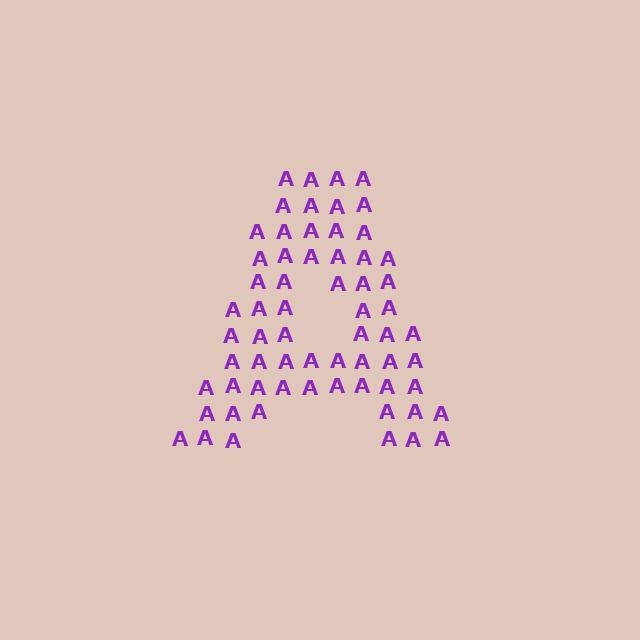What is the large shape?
The large shape is the letter A.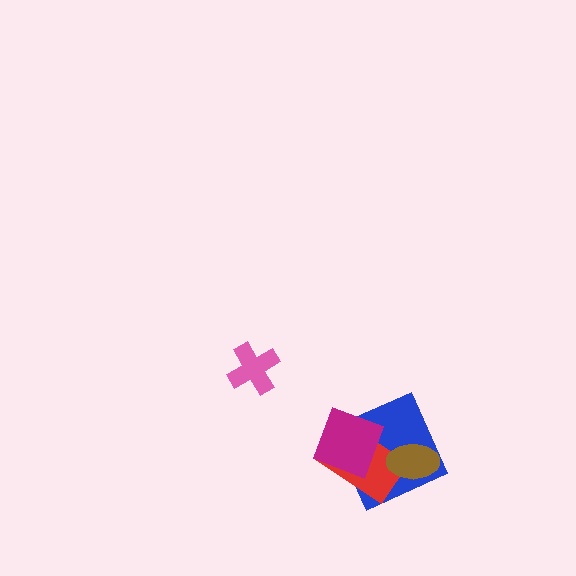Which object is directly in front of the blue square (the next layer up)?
The red rectangle is directly in front of the blue square.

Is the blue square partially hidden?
Yes, it is partially covered by another shape.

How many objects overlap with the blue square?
3 objects overlap with the blue square.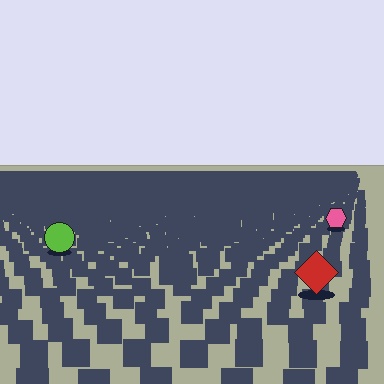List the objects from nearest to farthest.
From nearest to farthest: the red diamond, the lime circle, the pink hexagon.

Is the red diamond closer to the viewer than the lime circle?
Yes. The red diamond is closer — you can tell from the texture gradient: the ground texture is coarser near it.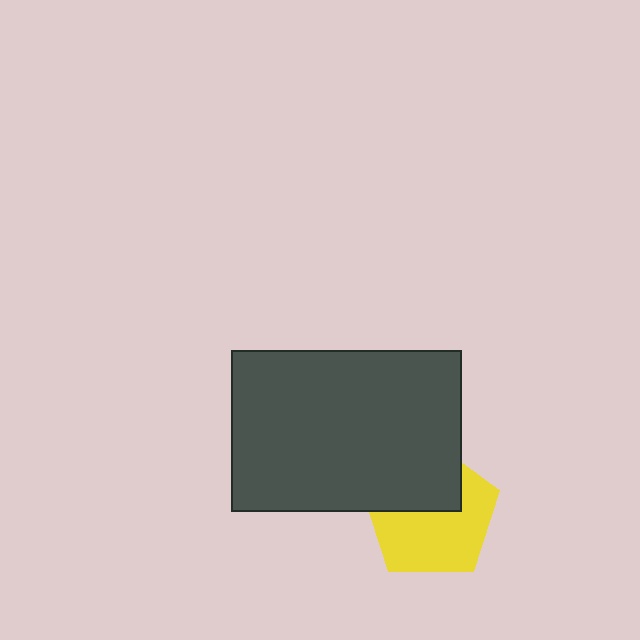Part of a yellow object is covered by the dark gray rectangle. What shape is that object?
It is a pentagon.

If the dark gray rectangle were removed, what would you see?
You would see the complete yellow pentagon.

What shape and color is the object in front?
The object in front is a dark gray rectangle.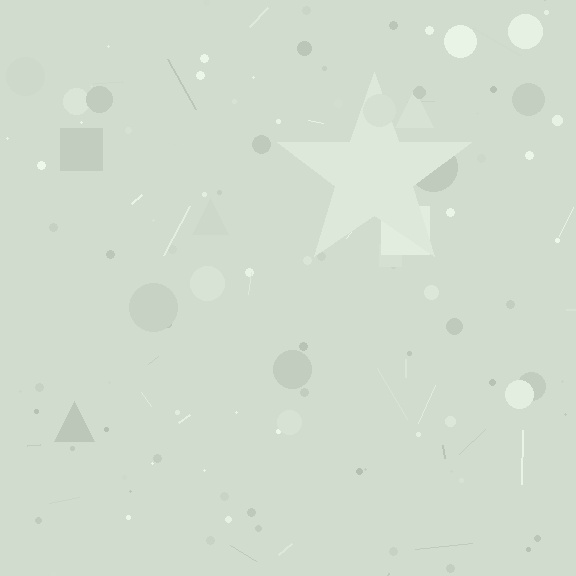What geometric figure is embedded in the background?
A star is embedded in the background.